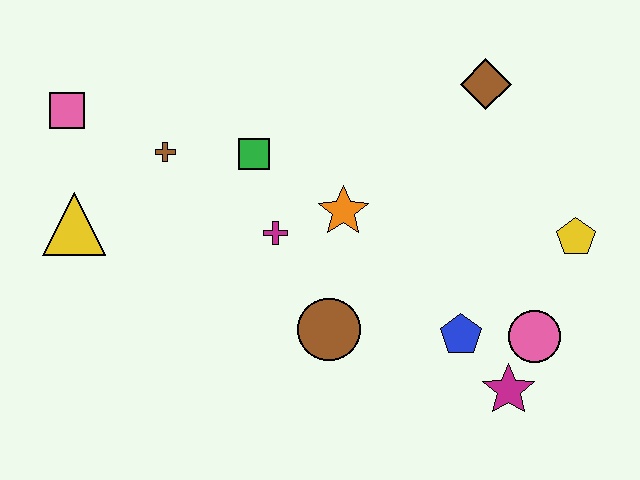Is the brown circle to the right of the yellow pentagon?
No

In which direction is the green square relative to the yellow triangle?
The green square is to the right of the yellow triangle.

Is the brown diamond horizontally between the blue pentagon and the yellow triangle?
No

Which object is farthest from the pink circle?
The pink square is farthest from the pink circle.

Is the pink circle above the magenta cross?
No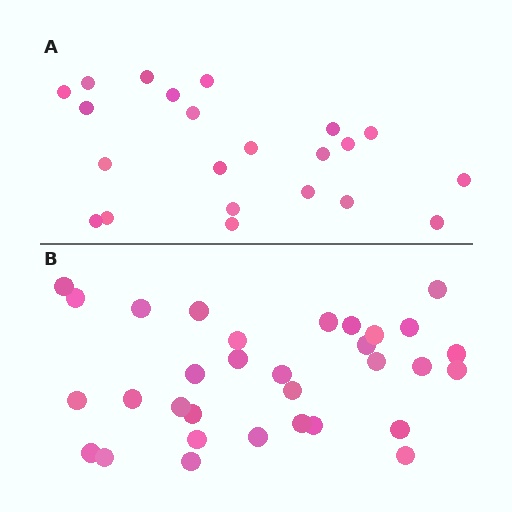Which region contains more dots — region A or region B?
Region B (the bottom region) has more dots.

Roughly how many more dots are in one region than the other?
Region B has roughly 10 or so more dots than region A.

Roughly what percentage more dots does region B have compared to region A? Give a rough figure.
About 45% more.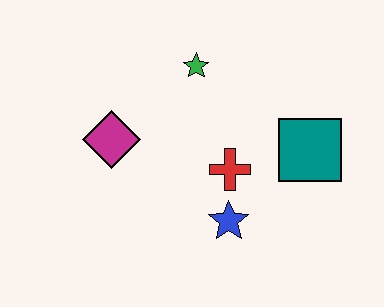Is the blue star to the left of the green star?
No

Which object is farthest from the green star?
The blue star is farthest from the green star.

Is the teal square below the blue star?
No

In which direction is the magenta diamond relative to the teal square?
The magenta diamond is to the left of the teal square.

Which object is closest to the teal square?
The red cross is closest to the teal square.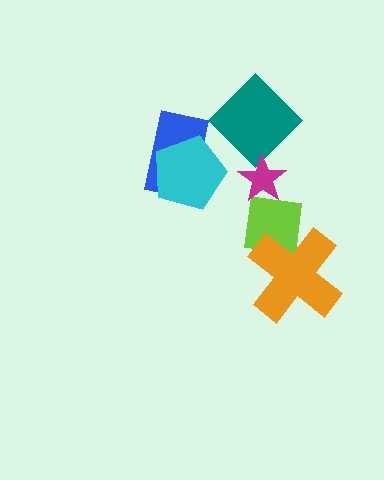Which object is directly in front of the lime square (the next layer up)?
The orange cross is directly in front of the lime square.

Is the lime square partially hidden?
Yes, it is partially covered by another shape.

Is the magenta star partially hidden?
No, no other shape covers it.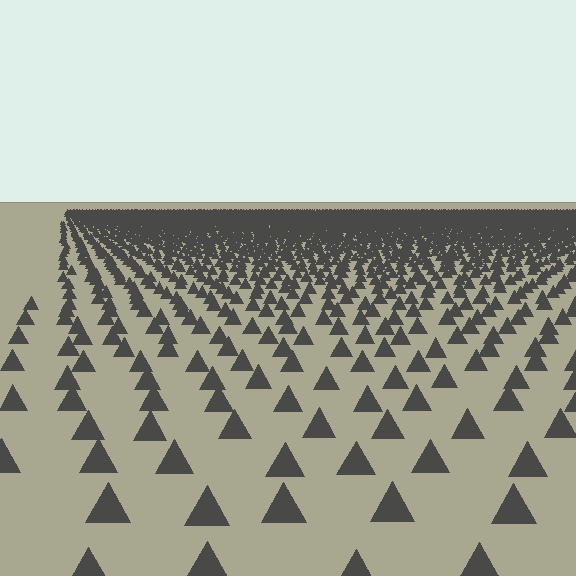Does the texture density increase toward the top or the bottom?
Density increases toward the top.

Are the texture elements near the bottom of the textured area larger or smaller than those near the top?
Larger. Near the bottom, elements are closer to the viewer and appear at a bigger on-screen size.